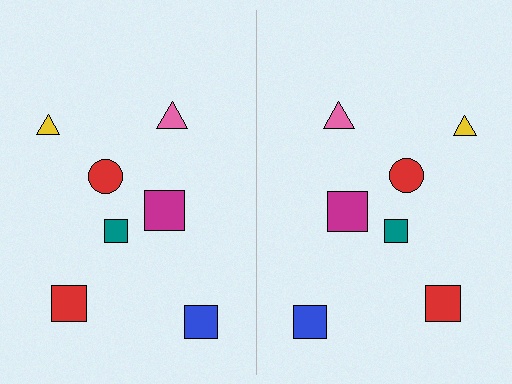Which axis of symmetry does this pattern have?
The pattern has a vertical axis of symmetry running through the center of the image.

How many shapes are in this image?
There are 14 shapes in this image.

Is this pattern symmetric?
Yes, this pattern has bilateral (reflection) symmetry.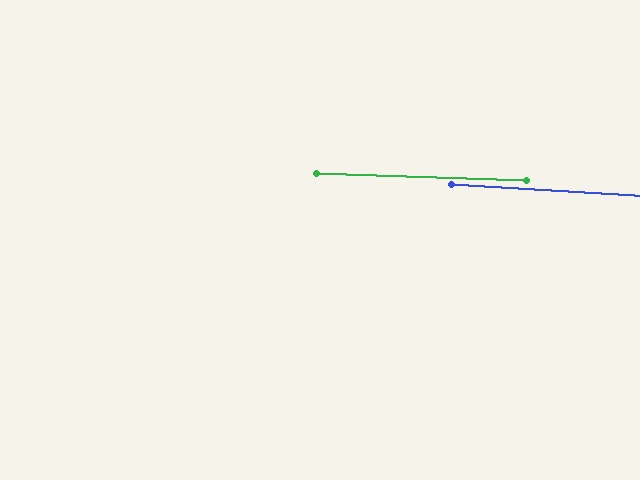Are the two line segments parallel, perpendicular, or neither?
Parallel — their directions differ by only 1.6°.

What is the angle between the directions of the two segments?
Approximately 2 degrees.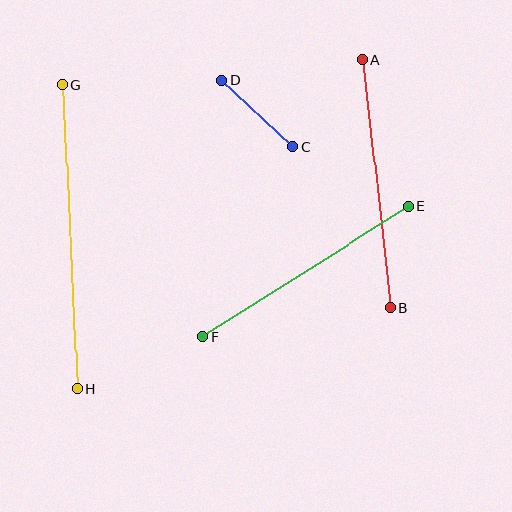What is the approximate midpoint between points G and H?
The midpoint is at approximately (70, 237) pixels.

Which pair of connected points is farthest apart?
Points G and H are farthest apart.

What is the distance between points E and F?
The distance is approximately 243 pixels.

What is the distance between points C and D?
The distance is approximately 97 pixels.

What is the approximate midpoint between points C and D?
The midpoint is at approximately (257, 114) pixels.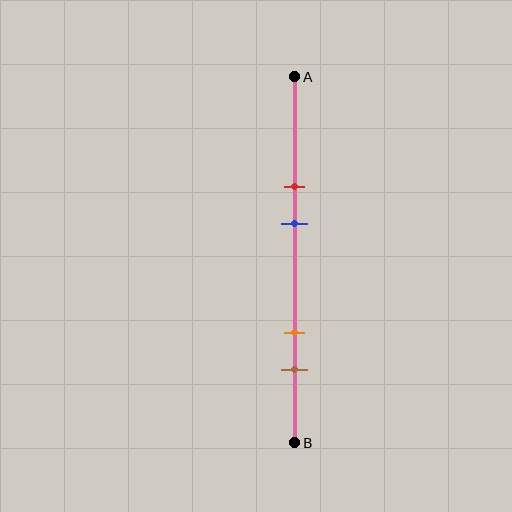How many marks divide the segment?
There are 4 marks dividing the segment.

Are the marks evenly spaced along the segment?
No, the marks are not evenly spaced.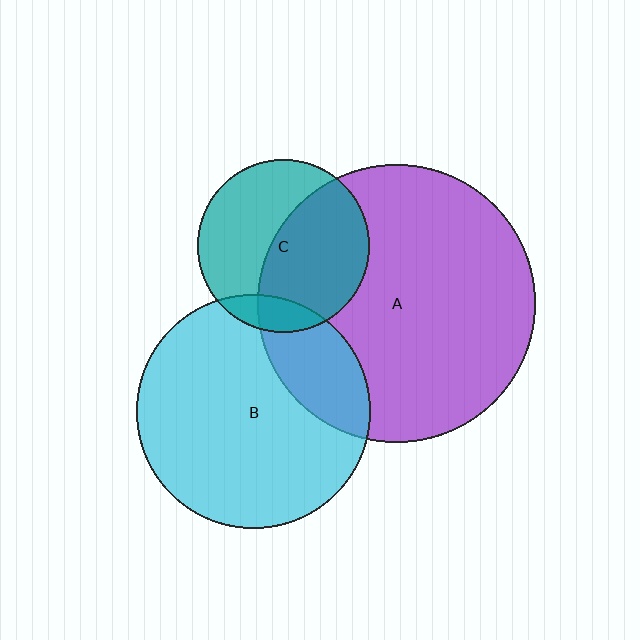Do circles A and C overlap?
Yes.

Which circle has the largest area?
Circle A (purple).